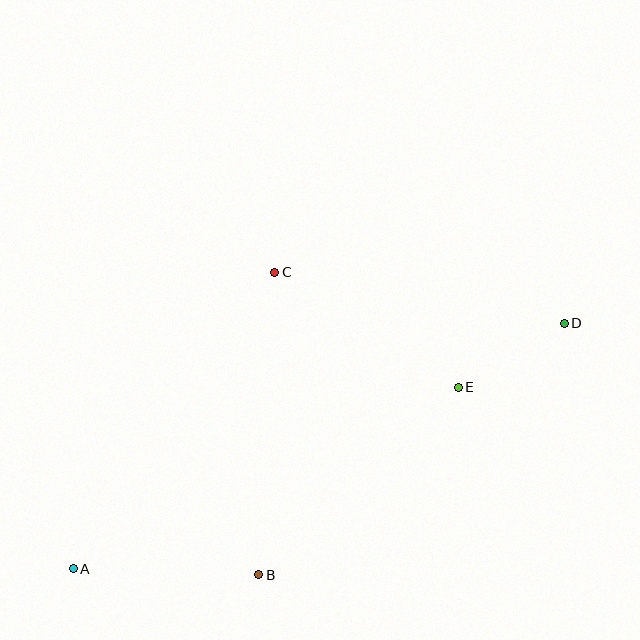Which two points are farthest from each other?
Points A and D are farthest from each other.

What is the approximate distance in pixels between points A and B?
The distance between A and B is approximately 186 pixels.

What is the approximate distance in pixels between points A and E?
The distance between A and E is approximately 425 pixels.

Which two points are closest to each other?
Points D and E are closest to each other.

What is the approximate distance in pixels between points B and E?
The distance between B and E is approximately 274 pixels.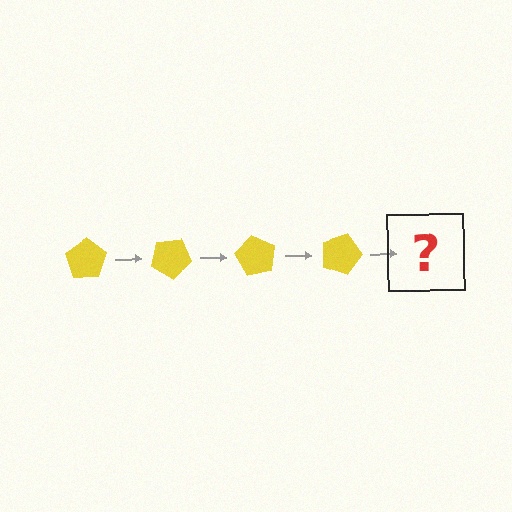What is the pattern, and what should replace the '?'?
The pattern is that the pentagon rotates 30 degrees each step. The '?' should be a yellow pentagon rotated 120 degrees.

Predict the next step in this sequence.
The next step is a yellow pentagon rotated 120 degrees.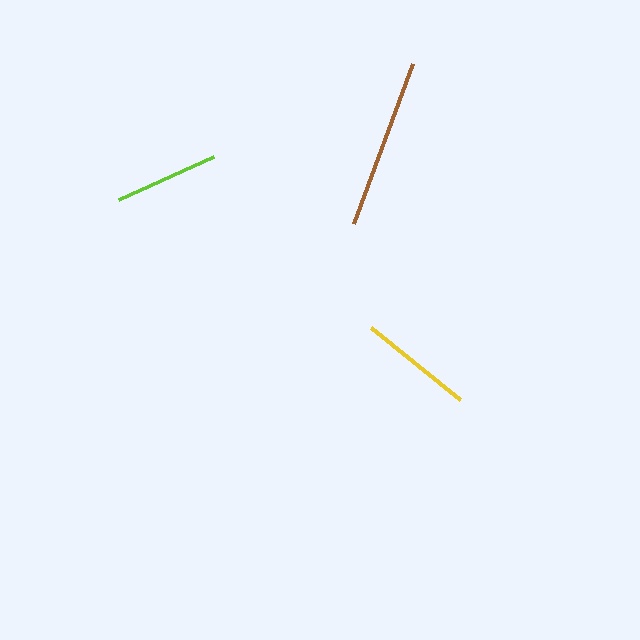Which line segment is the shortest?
The lime line is the shortest at approximately 104 pixels.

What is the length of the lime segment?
The lime segment is approximately 104 pixels long.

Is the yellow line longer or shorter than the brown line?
The brown line is longer than the yellow line.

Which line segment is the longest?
The brown line is the longest at approximately 170 pixels.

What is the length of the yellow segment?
The yellow segment is approximately 116 pixels long.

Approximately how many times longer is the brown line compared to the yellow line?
The brown line is approximately 1.5 times the length of the yellow line.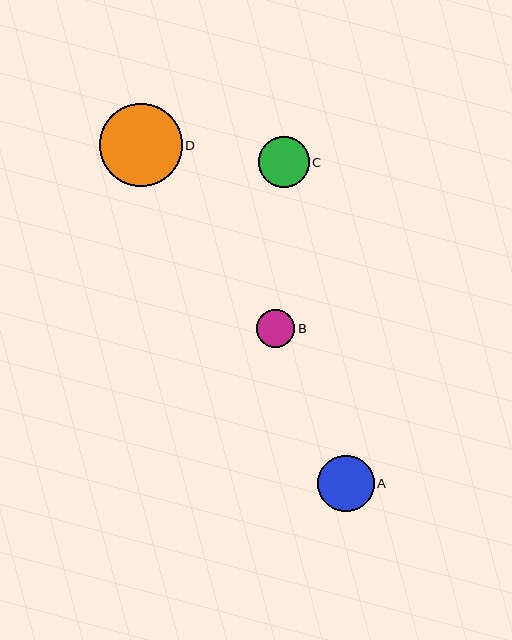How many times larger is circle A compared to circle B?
Circle A is approximately 1.5 times the size of circle B.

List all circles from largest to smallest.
From largest to smallest: D, A, C, B.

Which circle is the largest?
Circle D is the largest with a size of approximately 83 pixels.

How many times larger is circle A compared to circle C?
Circle A is approximately 1.1 times the size of circle C.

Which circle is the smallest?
Circle B is the smallest with a size of approximately 38 pixels.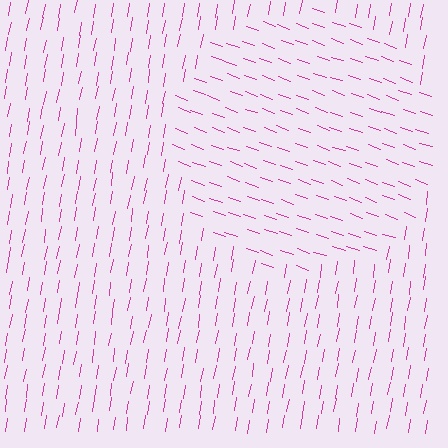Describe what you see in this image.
The image is filled with small magenta line segments. A circle region in the image has lines oriented differently from the surrounding lines, creating a visible texture boundary.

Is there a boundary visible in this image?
Yes, there is a texture boundary formed by a change in line orientation.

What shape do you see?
I see a circle.